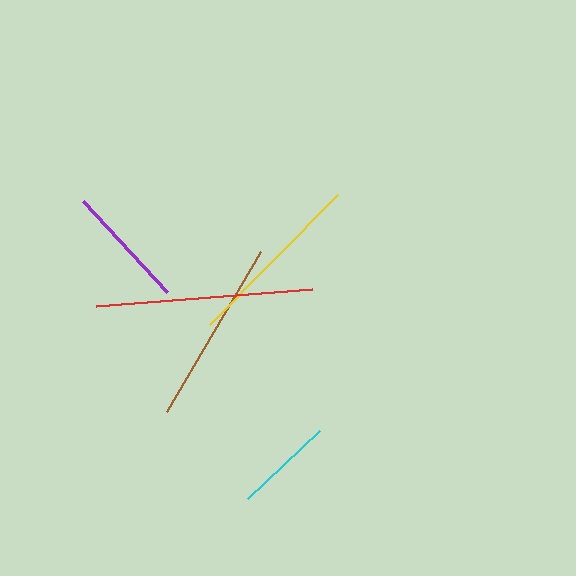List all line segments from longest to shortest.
From longest to shortest: red, brown, yellow, purple, cyan.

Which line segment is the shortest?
The cyan line is the shortest at approximately 98 pixels.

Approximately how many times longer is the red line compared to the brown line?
The red line is approximately 1.2 times the length of the brown line.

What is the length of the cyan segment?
The cyan segment is approximately 98 pixels long.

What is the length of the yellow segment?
The yellow segment is approximately 182 pixels long.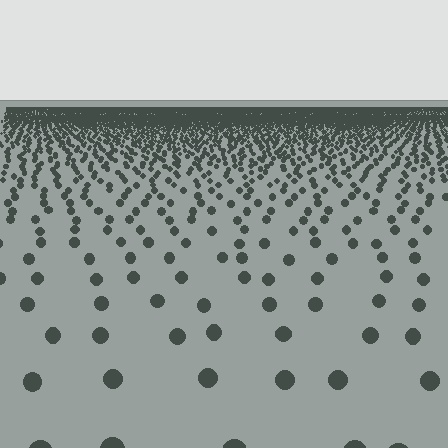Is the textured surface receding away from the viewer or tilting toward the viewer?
The surface is receding away from the viewer. Texture elements get smaller and denser toward the top.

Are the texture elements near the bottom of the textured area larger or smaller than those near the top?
Larger. Near the bottom, elements are closer to the viewer and appear at a bigger on-screen size.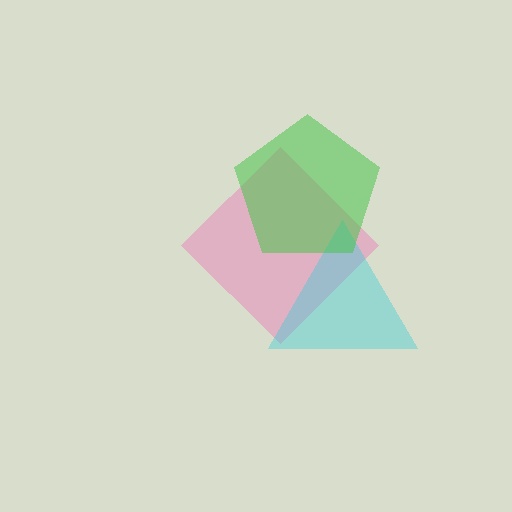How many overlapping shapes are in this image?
There are 3 overlapping shapes in the image.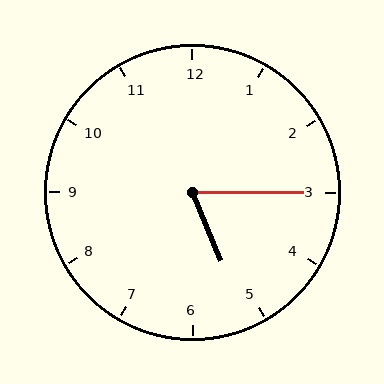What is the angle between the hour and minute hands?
Approximately 68 degrees.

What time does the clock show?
5:15.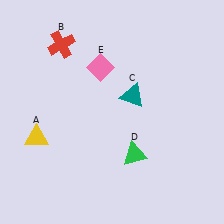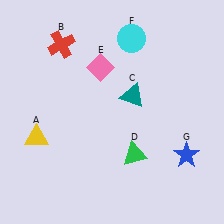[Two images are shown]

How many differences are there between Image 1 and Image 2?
There are 2 differences between the two images.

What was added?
A cyan circle (F), a blue star (G) were added in Image 2.